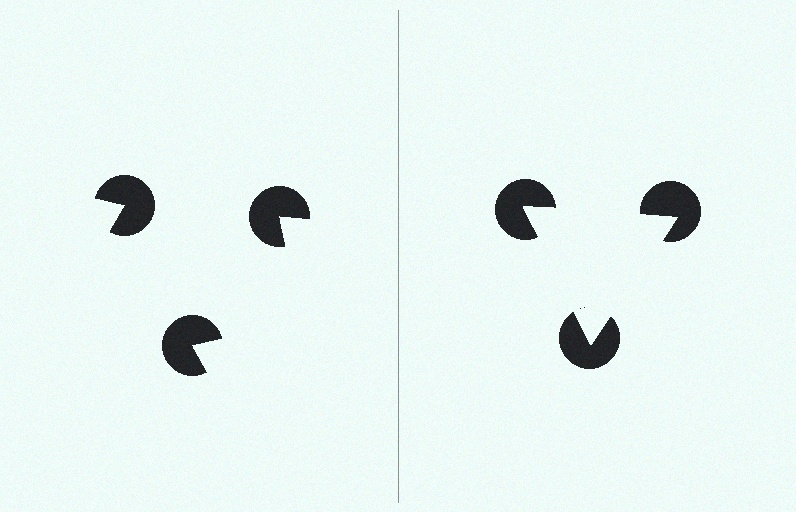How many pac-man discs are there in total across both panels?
6 — 3 on each side.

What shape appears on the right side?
An illusory triangle.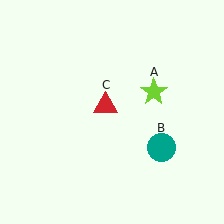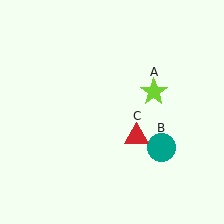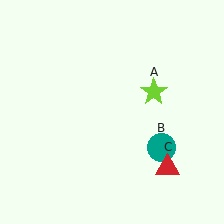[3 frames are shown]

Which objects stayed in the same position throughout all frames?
Lime star (object A) and teal circle (object B) remained stationary.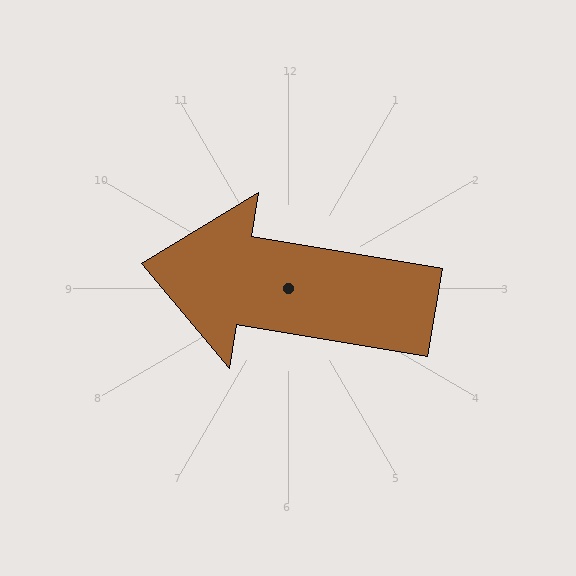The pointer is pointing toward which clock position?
Roughly 9 o'clock.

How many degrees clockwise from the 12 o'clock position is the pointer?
Approximately 280 degrees.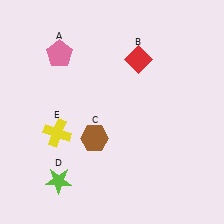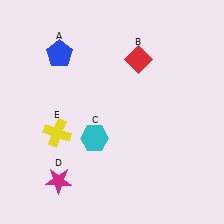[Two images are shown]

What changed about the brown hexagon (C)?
In Image 1, C is brown. In Image 2, it changed to cyan.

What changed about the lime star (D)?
In Image 1, D is lime. In Image 2, it changed to magenta.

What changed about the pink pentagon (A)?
In Image 1, A is pink. In Image 2, it changed to blue.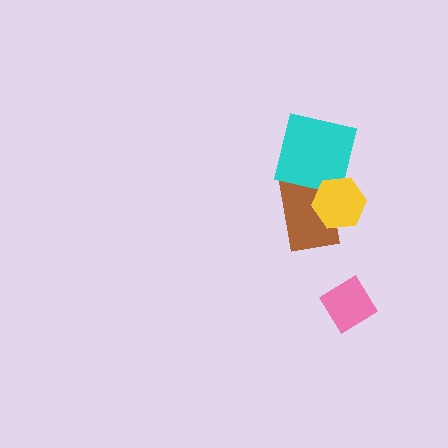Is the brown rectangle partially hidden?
Yes, it is partially covered by another shape.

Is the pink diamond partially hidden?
No, no other shape covers it.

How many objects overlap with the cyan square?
2 objects overlap with the cyan square.